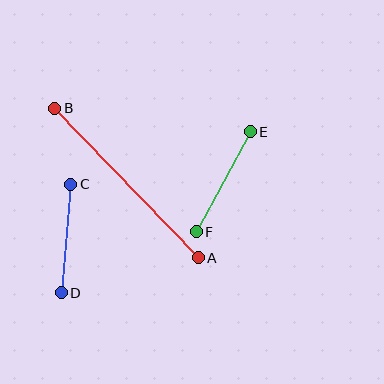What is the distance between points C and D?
The distance is approximately 109 pixels.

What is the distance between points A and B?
The distance is approximately 207 pixels.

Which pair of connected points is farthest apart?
Points A and B are farthest apart.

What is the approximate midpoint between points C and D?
The midpoint is at approximately (66, 239) pixels.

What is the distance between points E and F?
The distance is approximately 114 pixels.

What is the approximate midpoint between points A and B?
The midpoint is at approximately (126, 183) pixels.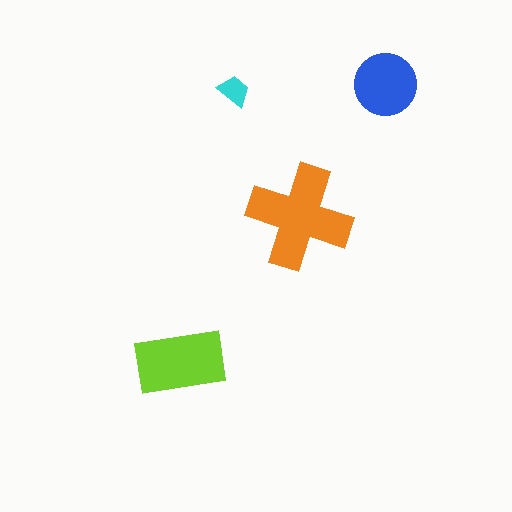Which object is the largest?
The orange cross.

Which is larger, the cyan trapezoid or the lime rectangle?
The lime rectangle.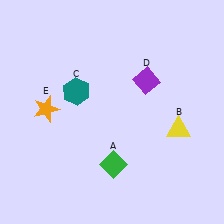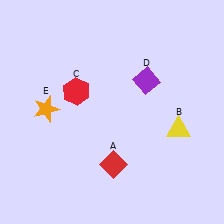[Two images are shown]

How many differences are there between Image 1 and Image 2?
There are 2 differences between the two images.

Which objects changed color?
A changed from green to red. C changed from teal to red.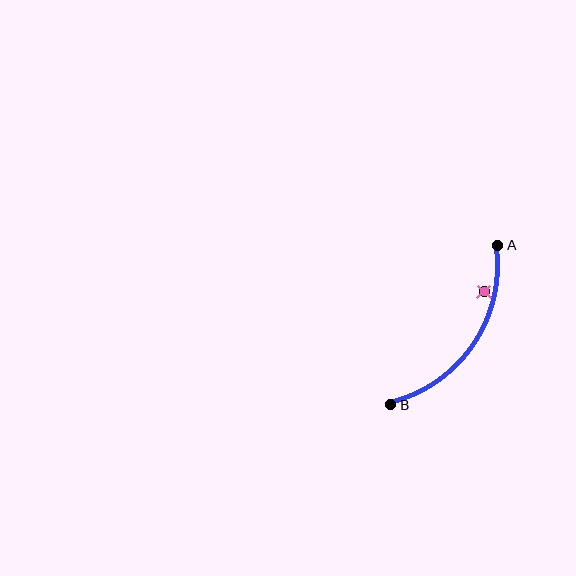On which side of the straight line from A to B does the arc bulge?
The arc bulges below and to the right of the straight line connecting A and B.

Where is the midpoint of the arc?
The arc midpoint is the point on the curve farthest from the straight line joining A and B. It sits below and to the right of that line.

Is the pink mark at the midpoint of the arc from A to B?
No — the pink mark does not lie on the arc at all. It sits slightly inside the curve.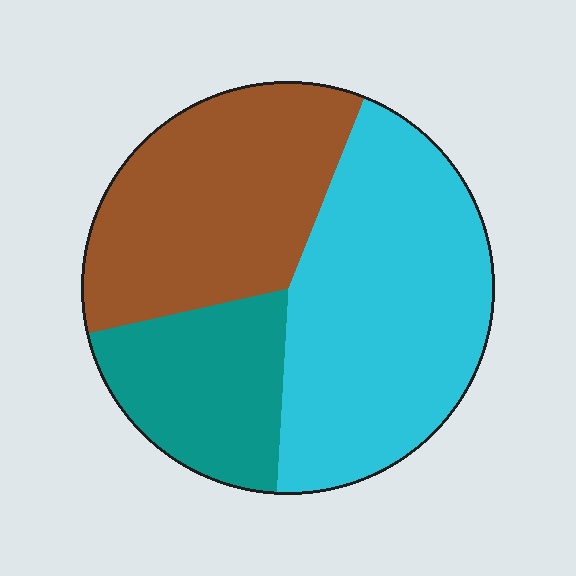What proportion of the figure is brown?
Brown takes up about one third (1/3) of the figure.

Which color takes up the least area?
Teal, at roughly 20%.